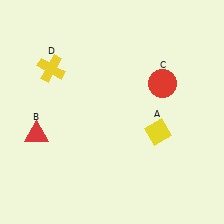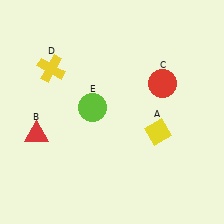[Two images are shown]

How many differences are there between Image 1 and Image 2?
There is 1 difference between the two images.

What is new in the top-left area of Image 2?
A lime circle (E) was added in the top-left area of Image 2.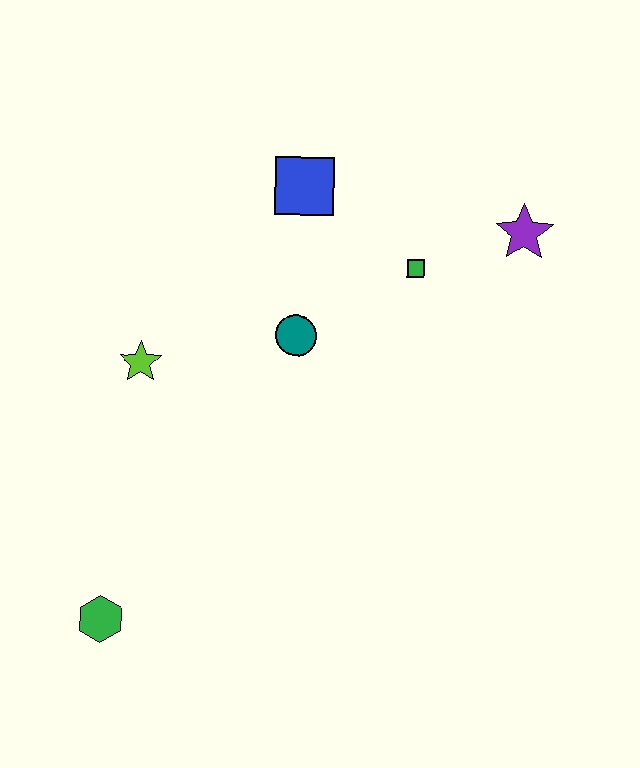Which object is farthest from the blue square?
The green hexagon is farthest from the blue square.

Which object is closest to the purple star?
The green square is closest to the purple star.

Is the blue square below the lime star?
No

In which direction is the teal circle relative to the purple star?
The teal circle is to the left of the purple star.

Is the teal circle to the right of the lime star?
Yes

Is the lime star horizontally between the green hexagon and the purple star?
Yes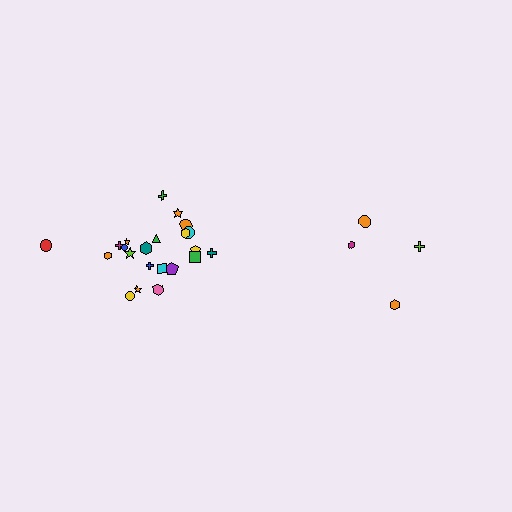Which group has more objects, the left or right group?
The left group.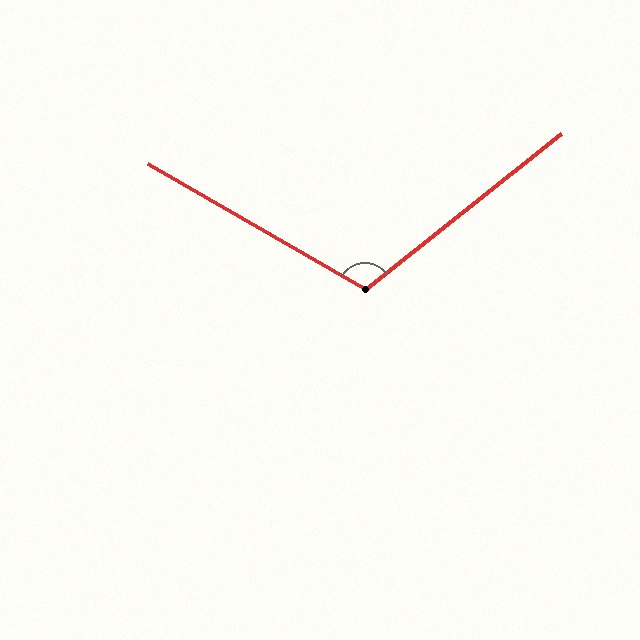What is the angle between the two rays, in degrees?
Approximately 112 degrees.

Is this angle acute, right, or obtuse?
It is obtuse.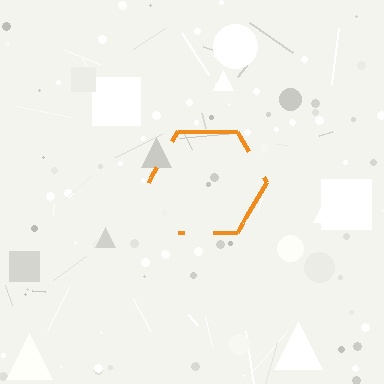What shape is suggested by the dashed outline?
The dashed outline suggests a hexagon.